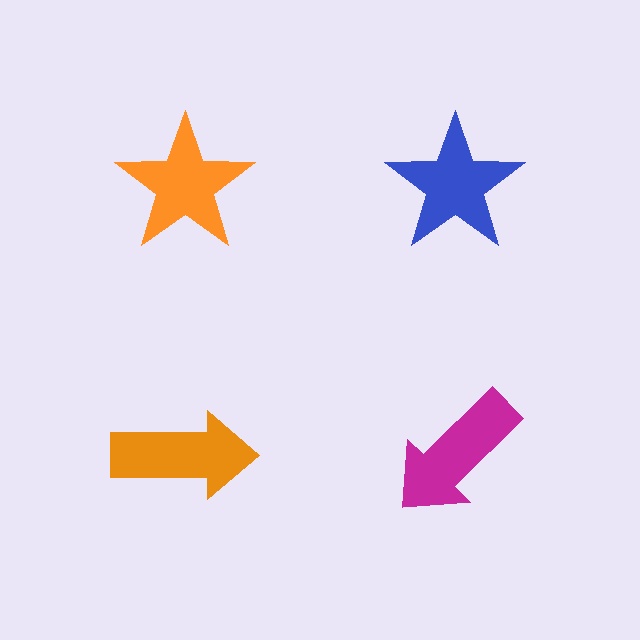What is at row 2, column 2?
A magenta arrow.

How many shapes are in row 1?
2 shapes.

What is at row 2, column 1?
An orange arrow.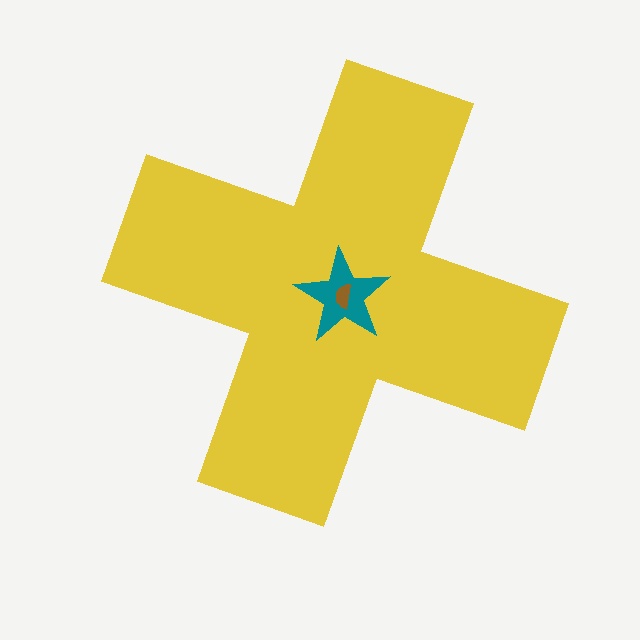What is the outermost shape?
The yellow cross.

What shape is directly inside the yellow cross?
The teal star.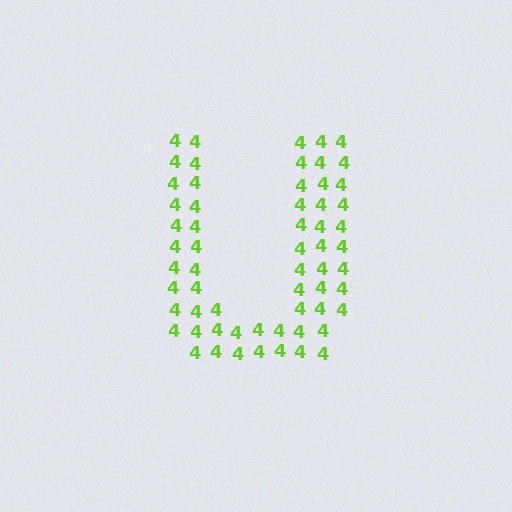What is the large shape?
The large shape is the letter U.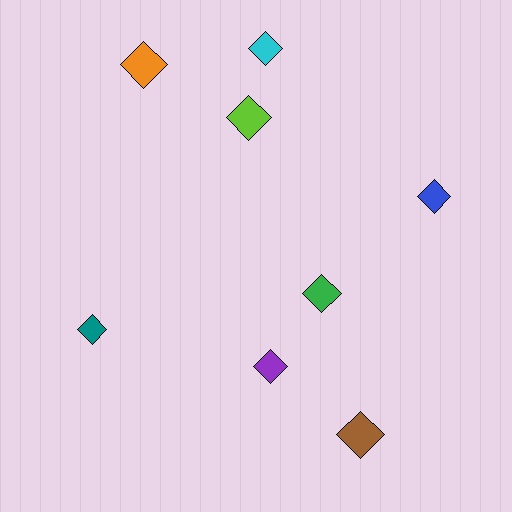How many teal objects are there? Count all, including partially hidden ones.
There is 1 teal object.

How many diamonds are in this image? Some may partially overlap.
There are 8 diamonds.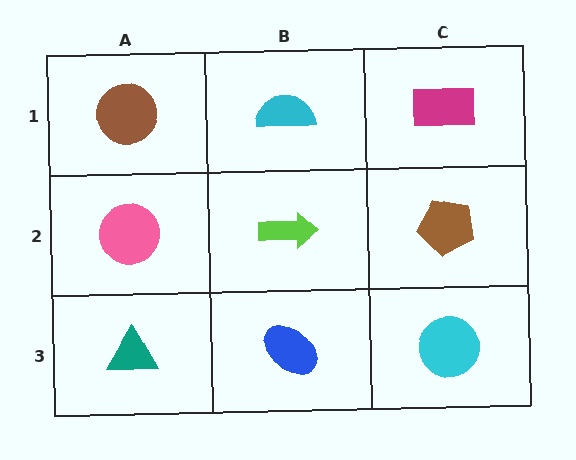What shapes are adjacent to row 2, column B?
A cyan semicircle (row 1, column B), a blue ellipse (row 3, column B), a pink circle (row 2, column A), a brown pentagon (row 2, column C).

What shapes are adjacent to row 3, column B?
A lime arrow (row 2, column B), a teal triangle (row 3, column A), a cyan circle (row 3, column C).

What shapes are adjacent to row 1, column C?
A brown pentagon (row 2, column C), a cyan semicircle (row 1, column B).